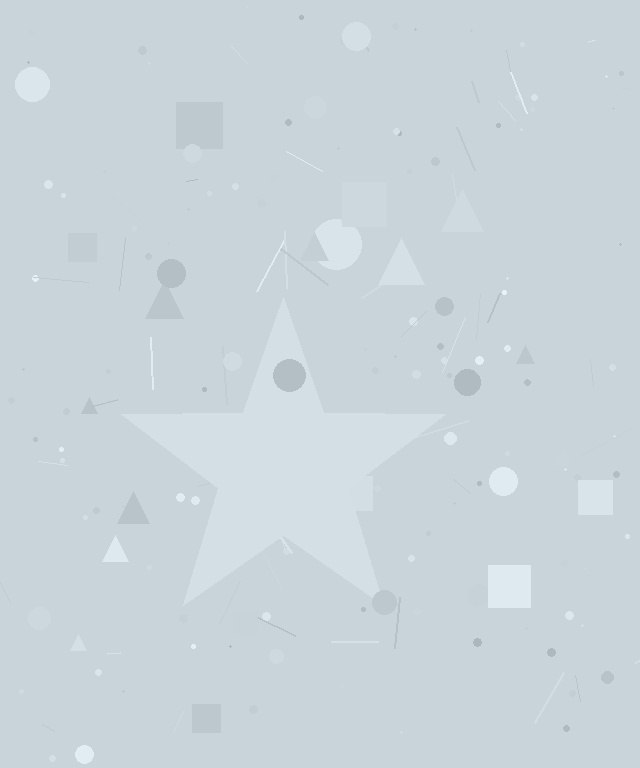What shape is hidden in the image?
A star is hidden in the image.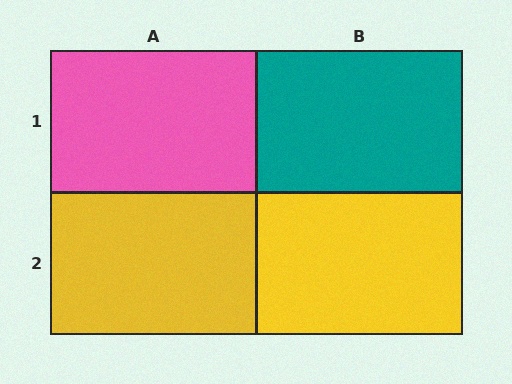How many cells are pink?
1 cell is pink.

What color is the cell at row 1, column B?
Teal.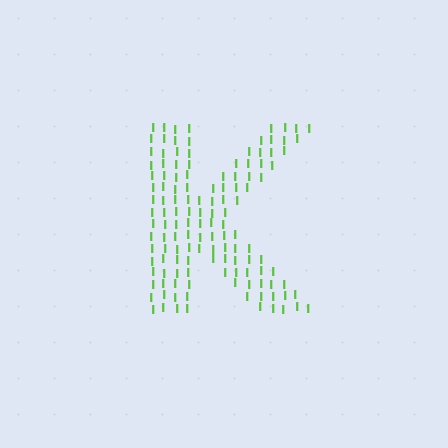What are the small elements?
The small elements are letter I's.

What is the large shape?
The large shape is the letter K.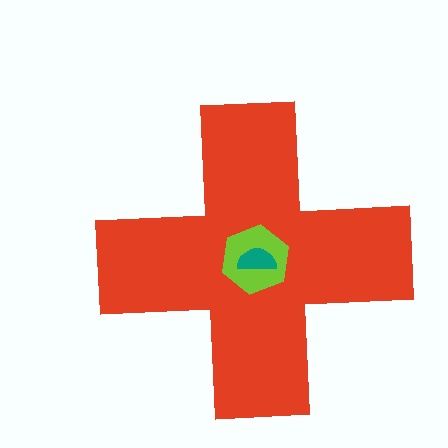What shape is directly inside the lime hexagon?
The teal semicircle.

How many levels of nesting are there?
3.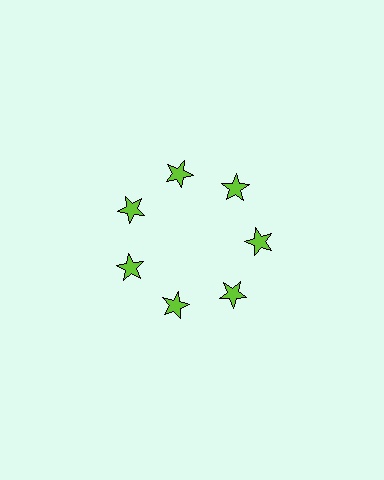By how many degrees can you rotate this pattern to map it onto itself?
The pattern maps onto itself every 51 degrees of rotation.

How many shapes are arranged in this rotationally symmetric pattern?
There are 7 shapes, arranged in 7 groups of 1.